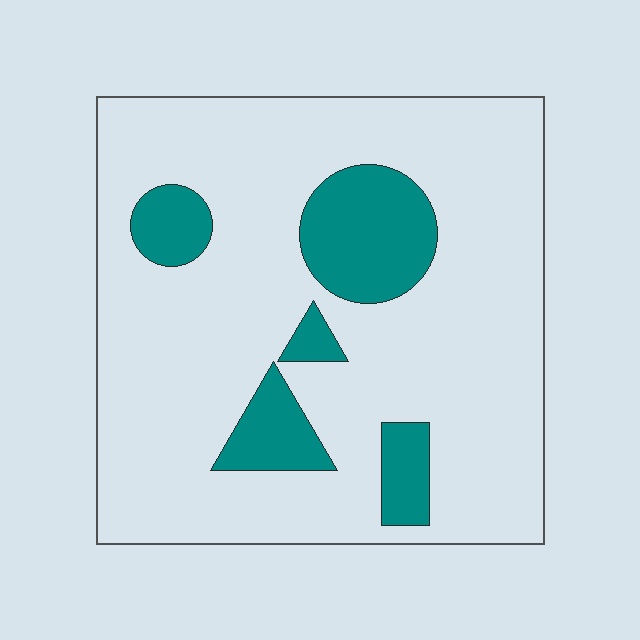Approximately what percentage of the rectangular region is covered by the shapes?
Approximately 15%.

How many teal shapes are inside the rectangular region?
5.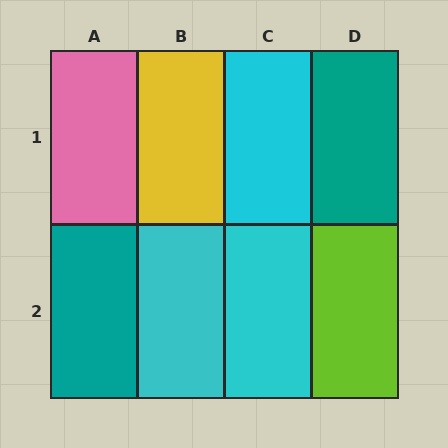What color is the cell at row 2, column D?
Lime.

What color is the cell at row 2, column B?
Cyan.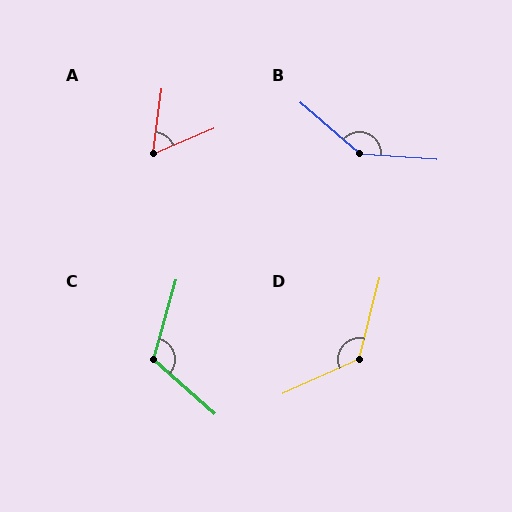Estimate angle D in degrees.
Approximately 128 degrees.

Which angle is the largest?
B, at approximately 144 degrees.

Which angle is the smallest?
A, at approximately 60 degrees.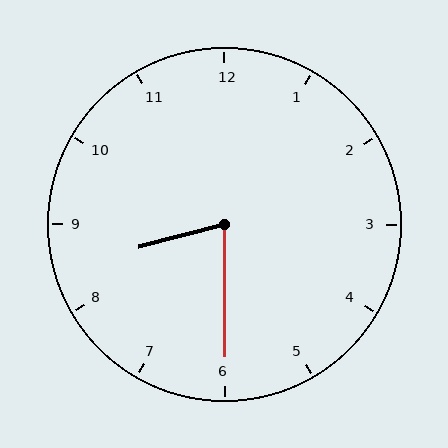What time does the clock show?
8:30.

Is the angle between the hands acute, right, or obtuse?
It is acute.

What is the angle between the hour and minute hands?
Approximately 75 degrees.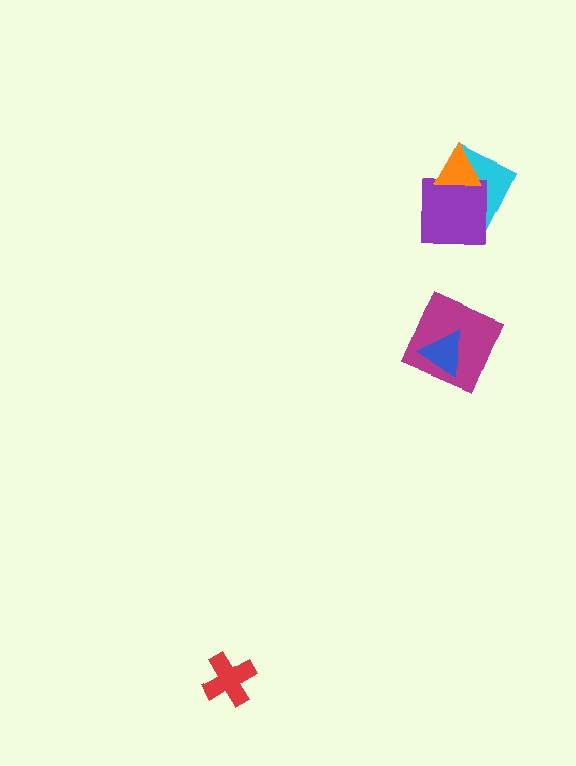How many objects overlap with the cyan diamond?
2 objects overlap with the cyan diamond.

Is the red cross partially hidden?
No, no other shape covers it.